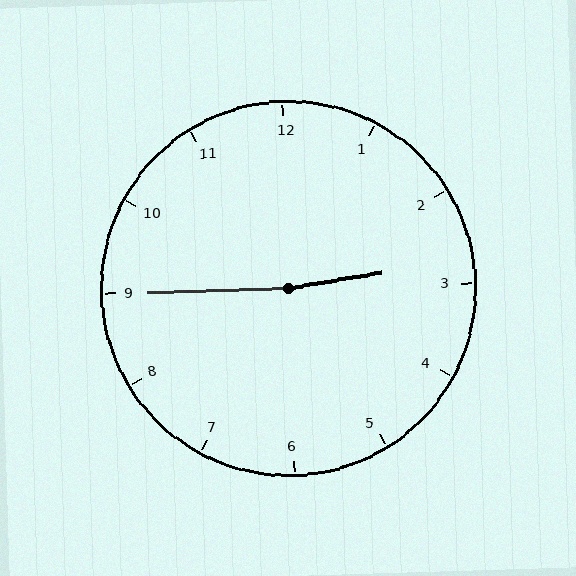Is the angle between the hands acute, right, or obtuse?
It is obtuse.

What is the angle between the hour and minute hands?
Approximately 172 degrees.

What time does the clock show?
2:45.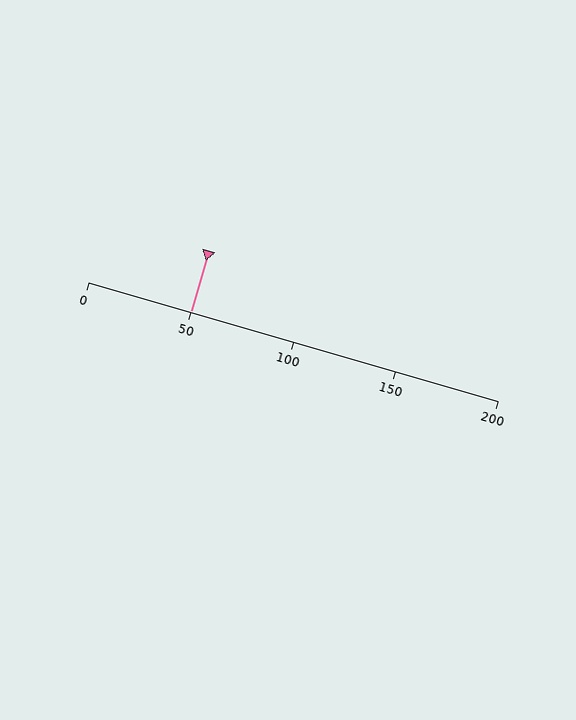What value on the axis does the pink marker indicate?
The marker indicates approximately 50.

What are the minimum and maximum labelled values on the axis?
The axis runs from 0 to 200.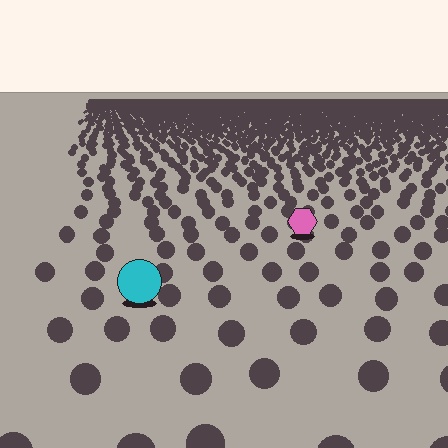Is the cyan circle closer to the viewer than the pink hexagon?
Yes. The cyan circle is closer — you can tell from the texture gradient: the ground texture is coarser near it.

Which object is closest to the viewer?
The cyan circle is closest. The texture marks near it are larger and more spread out.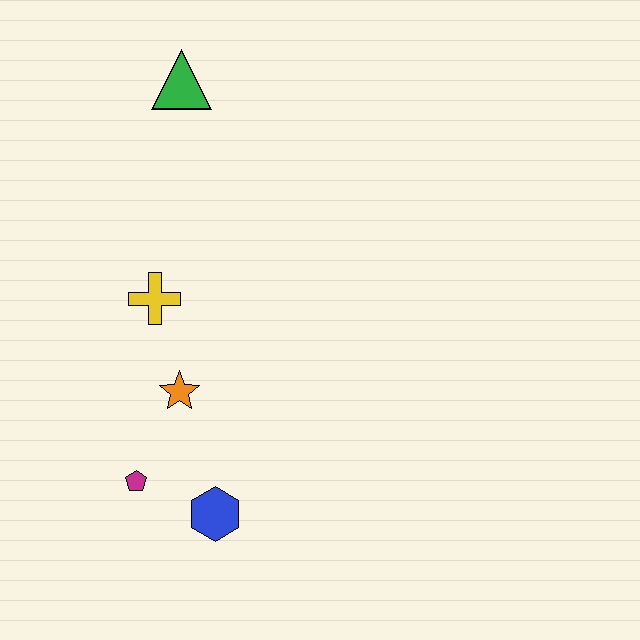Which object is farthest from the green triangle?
The blue hexagon is farthest from the green triangle.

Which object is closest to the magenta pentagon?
The blue hexagon is closest to the magenta pentagon.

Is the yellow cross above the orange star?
Yes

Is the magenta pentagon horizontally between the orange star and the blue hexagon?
No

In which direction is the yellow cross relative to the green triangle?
The yellow cross is below the green triangle.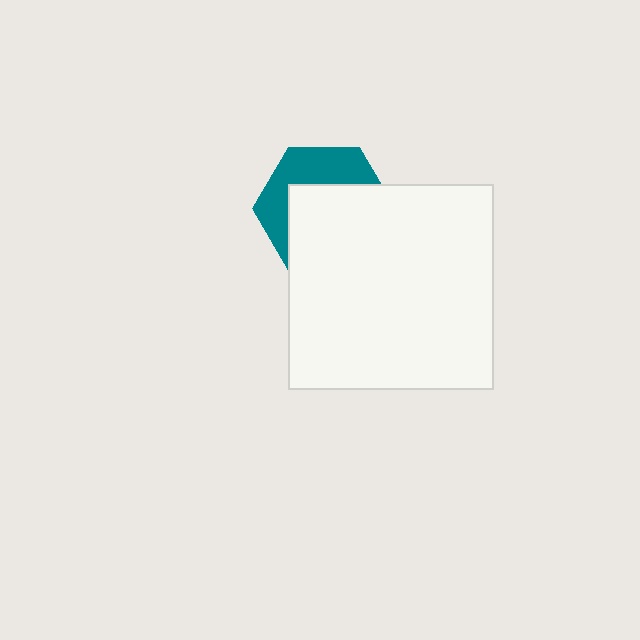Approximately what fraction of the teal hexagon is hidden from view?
Roughly 61% of the teal hexagon is hidden behind the white square.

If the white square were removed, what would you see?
You would see the complete teal hexagon.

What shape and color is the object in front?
The object in front is a white square.